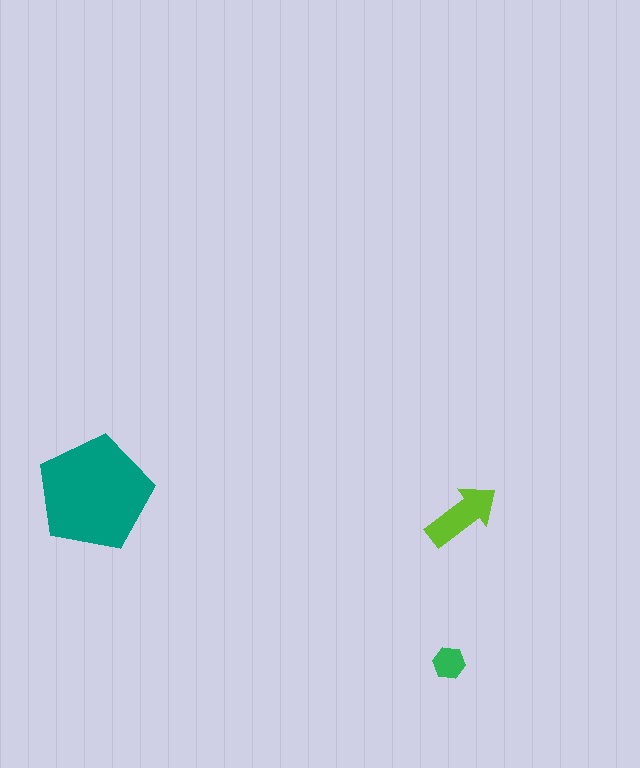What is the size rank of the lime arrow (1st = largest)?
2nd.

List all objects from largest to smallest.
The teal pentagon, the lime arrow, the green hexagon.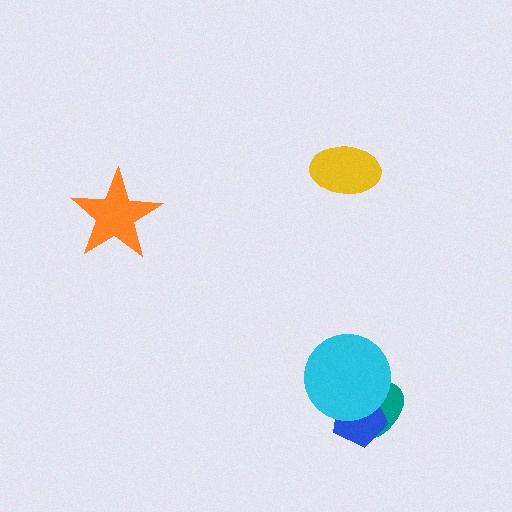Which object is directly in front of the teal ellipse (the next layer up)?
The blue pentagon is directly in front of the teal ellipse.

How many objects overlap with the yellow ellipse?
0 objects overlap with the yellow ellipse.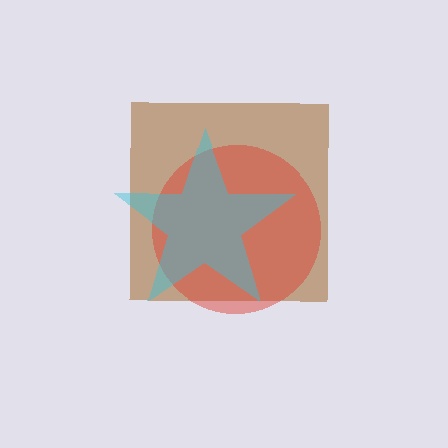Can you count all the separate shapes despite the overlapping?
Yes, there are 3 separate shapes.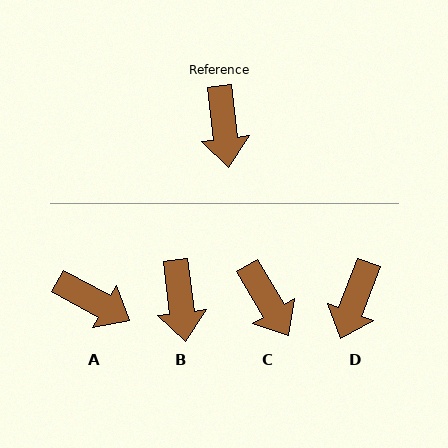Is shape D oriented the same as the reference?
No, it is off by about 28 degrees.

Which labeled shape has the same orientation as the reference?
B.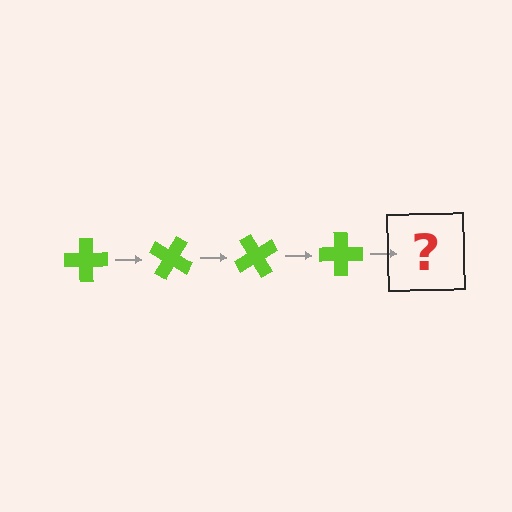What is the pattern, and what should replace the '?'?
The pattern is that the cross rotates 30 degrees each step. The '?' should be a lime cross rotated 120 degrees.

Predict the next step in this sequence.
The next step is a lime cross rotated 120 degrees.